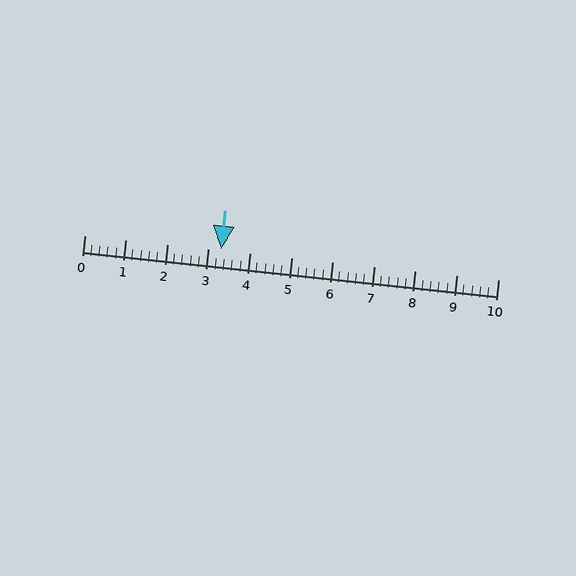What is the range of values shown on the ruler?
The ruler shows values from 0 to 10.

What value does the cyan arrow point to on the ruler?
The cyan arrow points to approximately 3.3.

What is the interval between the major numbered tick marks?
The major tick marks are spaced 1 units apart.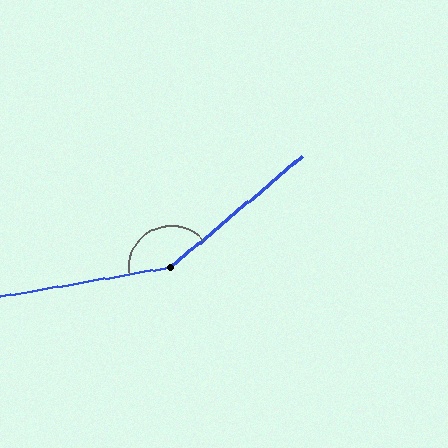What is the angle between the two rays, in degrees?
Approximately 150 degrees.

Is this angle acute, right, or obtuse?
It is obtuse.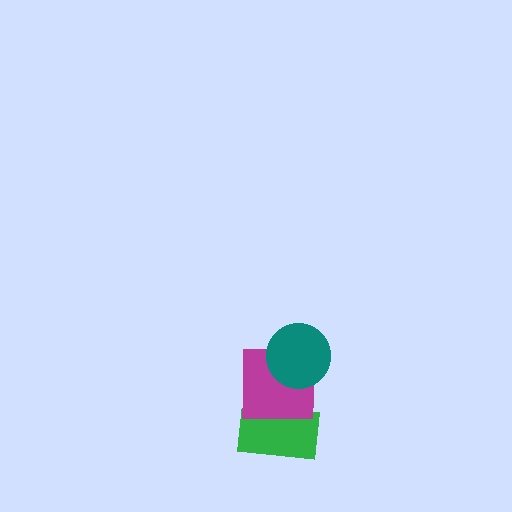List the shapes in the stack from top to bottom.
From top to bottom: the teal circle, the magenta square, the green rectangle.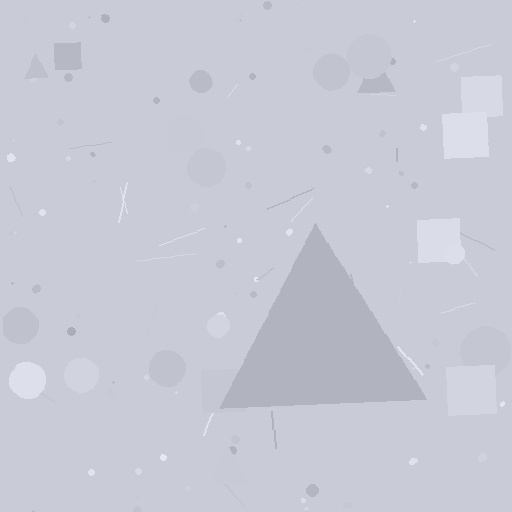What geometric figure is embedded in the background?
A triangle is embedded in the background.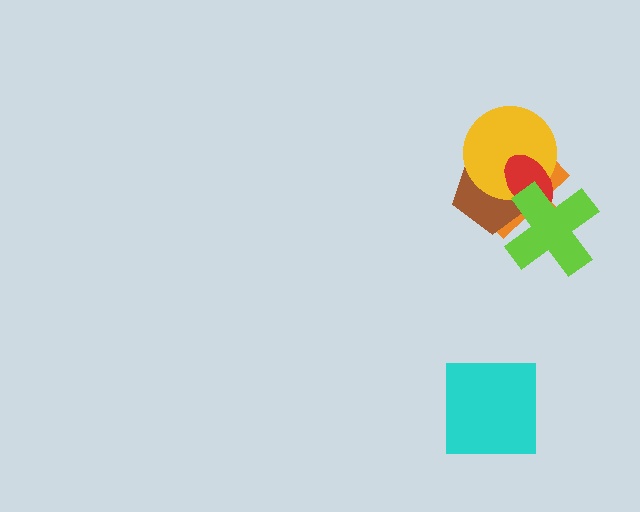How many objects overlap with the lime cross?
3 objects overlap with the lime cross.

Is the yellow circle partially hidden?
Yes, it is partially covered by another shape.